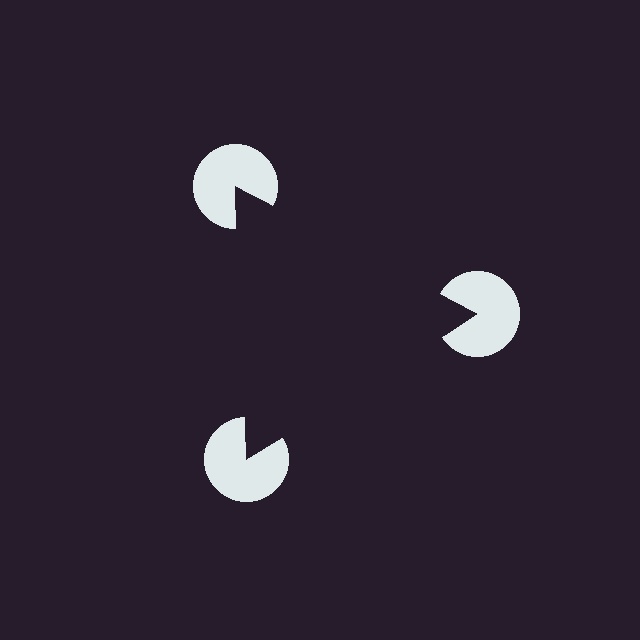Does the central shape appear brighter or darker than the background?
It typically appears slightly darker than the background, even though no actual brightness change is drawn.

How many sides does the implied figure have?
3 sides.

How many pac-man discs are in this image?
There are 3 — one at each vertex of the illusory triangle.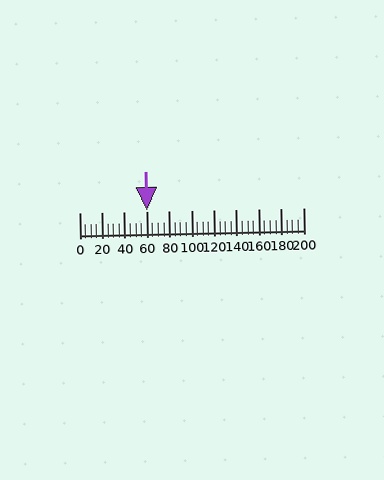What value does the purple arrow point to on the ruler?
The purple arrow points to approximately 60.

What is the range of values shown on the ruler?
The ruler shows values from 0 to 200.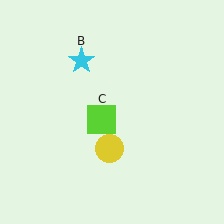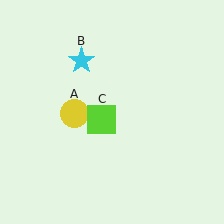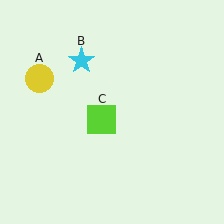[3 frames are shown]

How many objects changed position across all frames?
1 object changed position: yellow circle (object A).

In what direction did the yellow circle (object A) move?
The yellow circle (object A) moved up and to the left.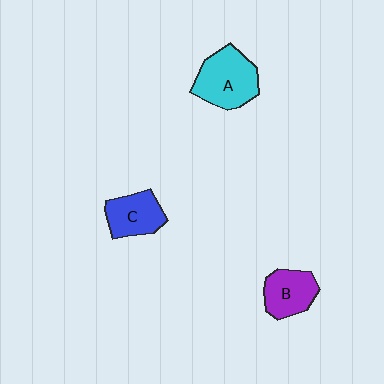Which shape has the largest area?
Shape A (cyan).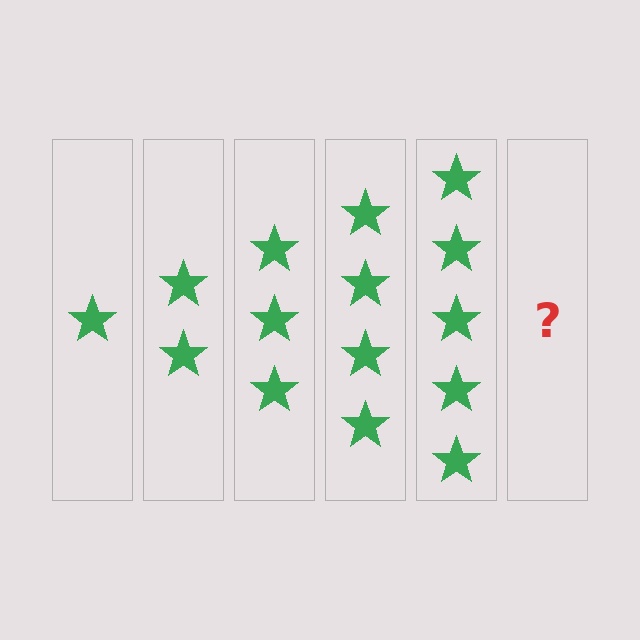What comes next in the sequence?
The next element should be 6 stars.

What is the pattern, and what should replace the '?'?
The pattern is that each step adds one more star. The '?' should be 6 stars.